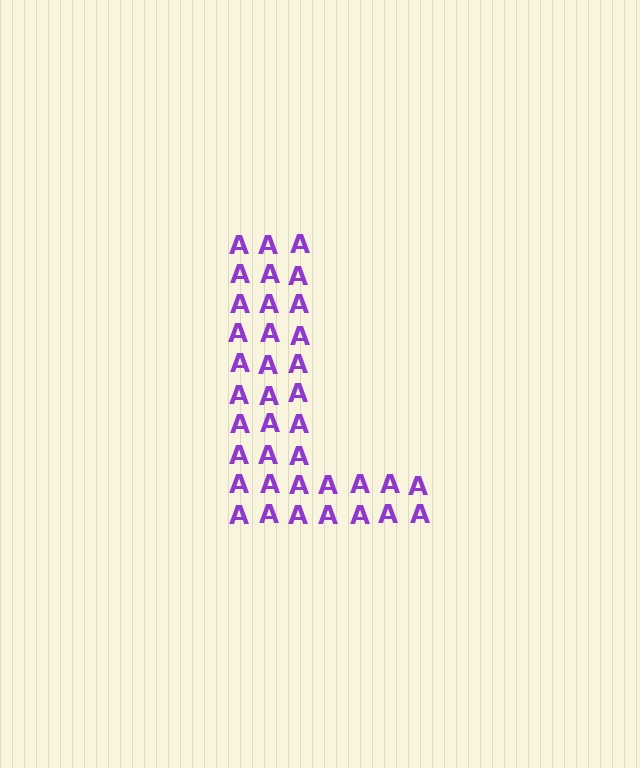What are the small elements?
The small elements are letter A's.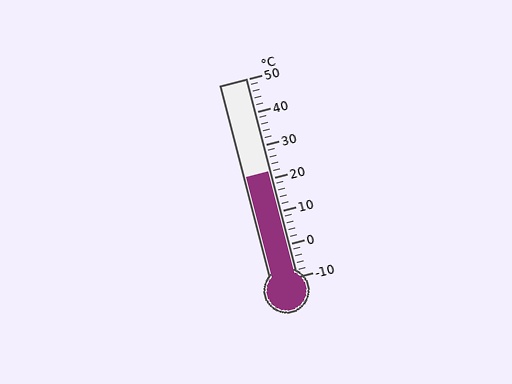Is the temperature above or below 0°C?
The temperature is above 0°C.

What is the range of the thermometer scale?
The thermometer scale ranges from -10°C to 50°C.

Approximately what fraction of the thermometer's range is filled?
The thermometer is filled to approximately 55% of its range.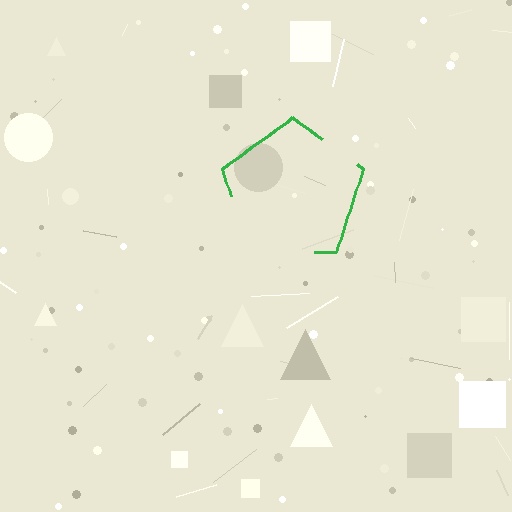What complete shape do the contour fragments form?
The contour fragments form a pentagon.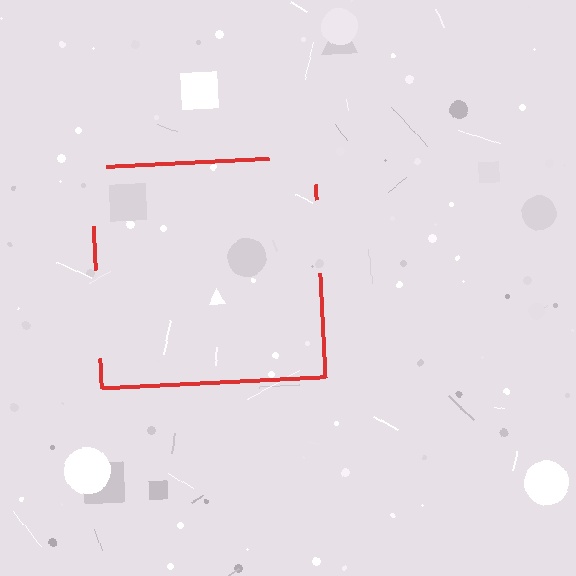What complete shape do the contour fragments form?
The contour fragments form a square.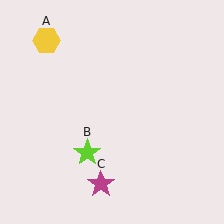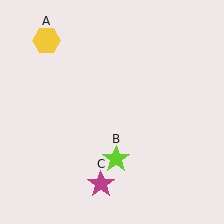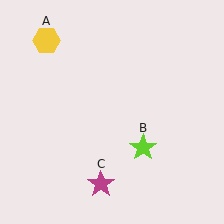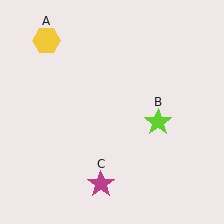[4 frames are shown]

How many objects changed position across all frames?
1 object changed position: lime star (object B).